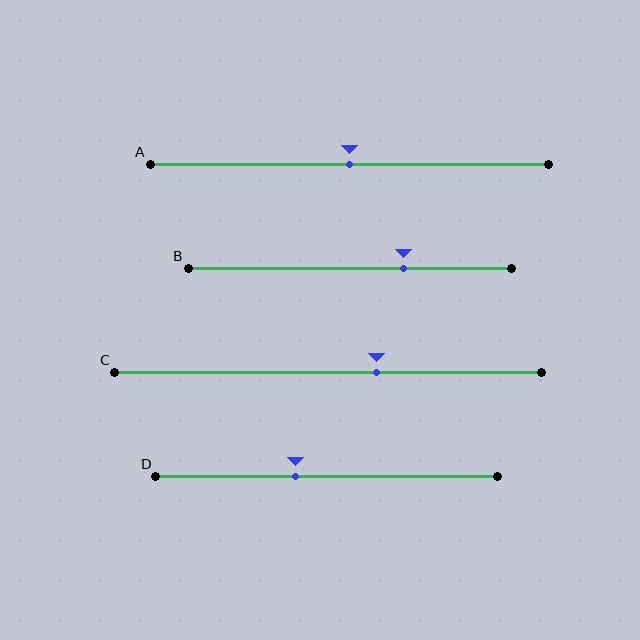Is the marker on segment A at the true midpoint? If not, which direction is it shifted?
Yes, the marker on segment A is at the true midpoint.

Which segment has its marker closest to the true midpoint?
Segment A has its marker closest to the true midpoint.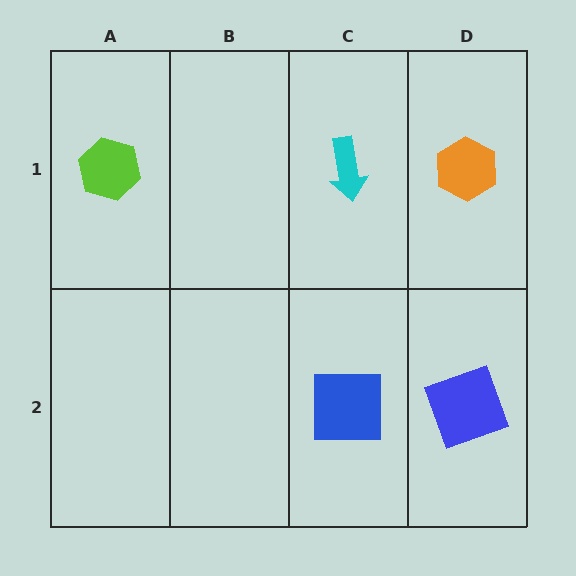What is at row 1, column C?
A cyan arrow.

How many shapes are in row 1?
3 shapes.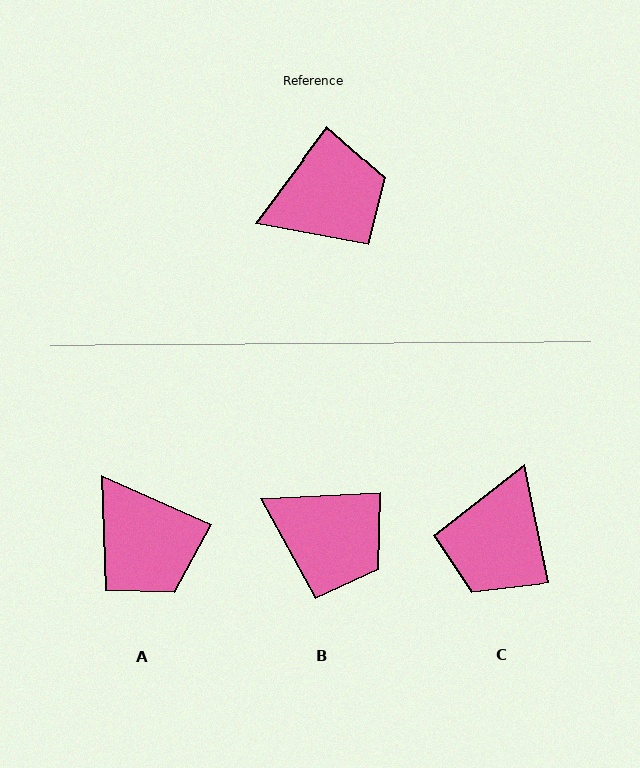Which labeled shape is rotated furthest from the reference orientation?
C, about 132 degrees away.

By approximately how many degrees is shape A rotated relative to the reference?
Approximately 78 degrees clockwise.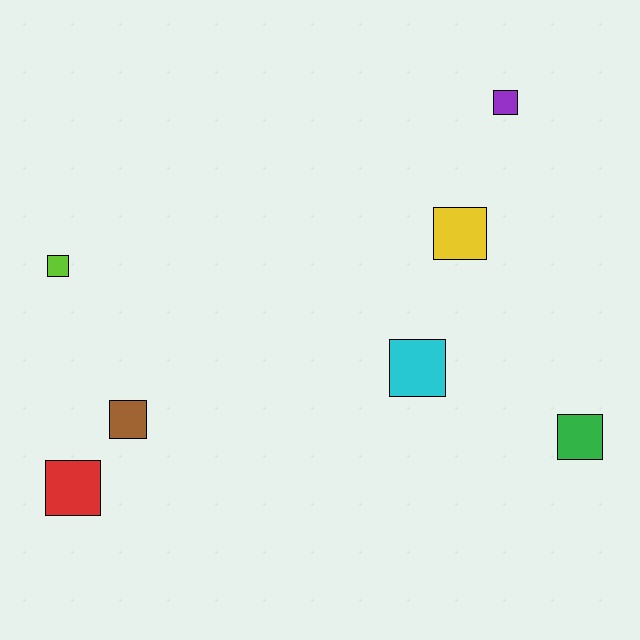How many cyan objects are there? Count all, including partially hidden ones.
There is 1 cyan object.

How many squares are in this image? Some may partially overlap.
There are 7 squares.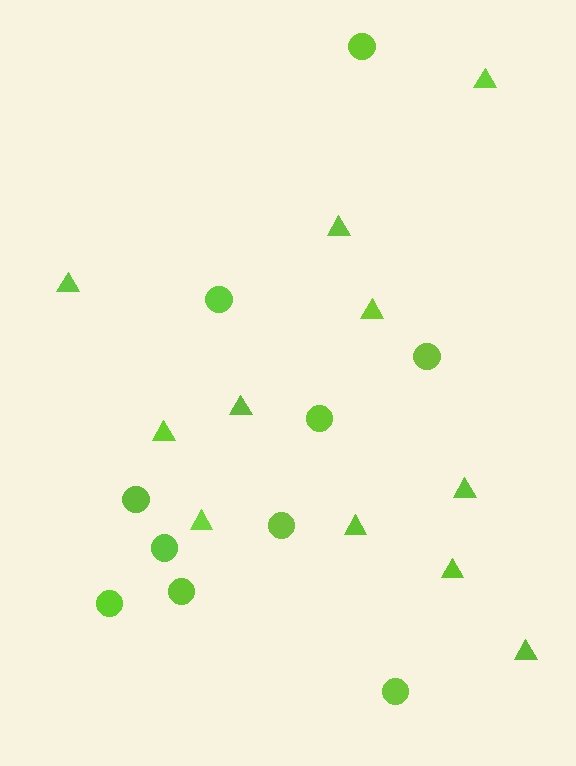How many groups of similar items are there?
There are 2 groups: one group of triangles (11) and one group of circles (10).